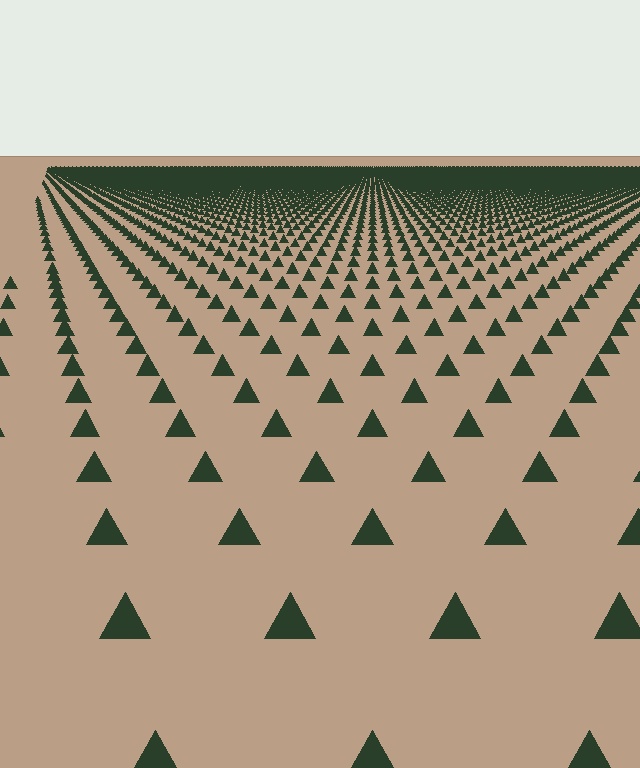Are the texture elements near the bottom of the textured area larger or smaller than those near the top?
Larger. Near the bottom, elements are closer to the viewer and appear at a bigger on-screen size.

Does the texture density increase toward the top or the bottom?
Density increases toward the top.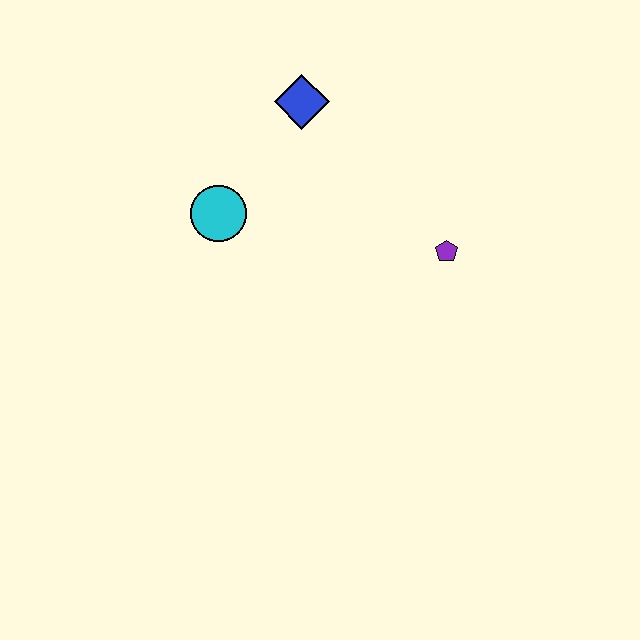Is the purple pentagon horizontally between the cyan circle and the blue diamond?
No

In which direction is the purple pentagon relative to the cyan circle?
The purple pentagon is to the right of the cyan circle.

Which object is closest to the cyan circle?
The blue diamond is closest to the cyan circle.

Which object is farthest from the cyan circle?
The purple pentagon is farthest from the cyan circle.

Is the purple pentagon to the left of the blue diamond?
No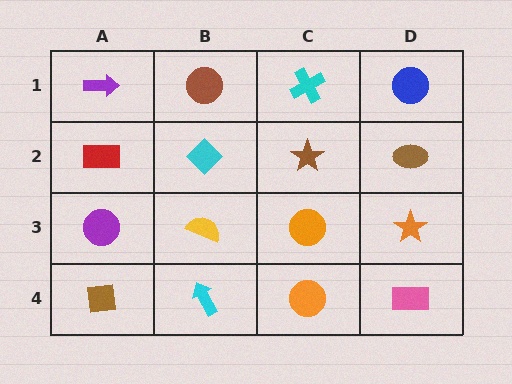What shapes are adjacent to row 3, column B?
A cyan diamond (row 2, column B), a cyan arrow (row 4, column B), a purple circle (row 3, column A), an orange circle (row 3, column C).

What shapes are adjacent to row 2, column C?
A cyan cross (row 1, column C), an orange circle (row 3, column C), a cyan diamond (row 2, column B), a brown ellipse (row 2, column D).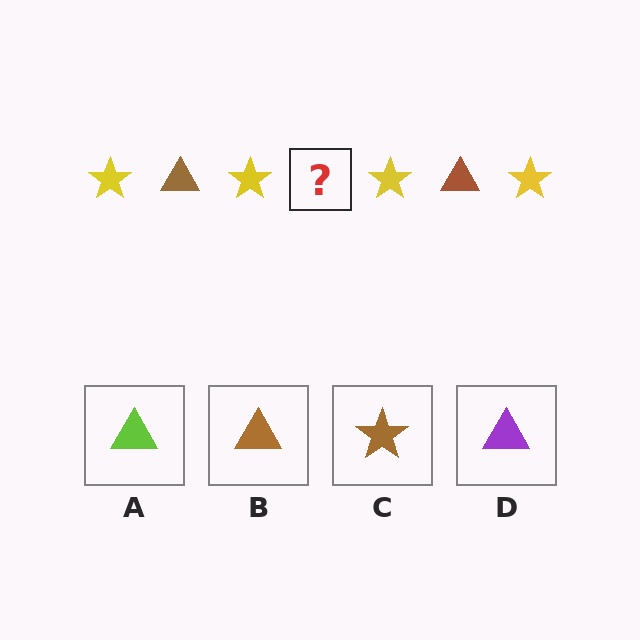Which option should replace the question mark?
Option B.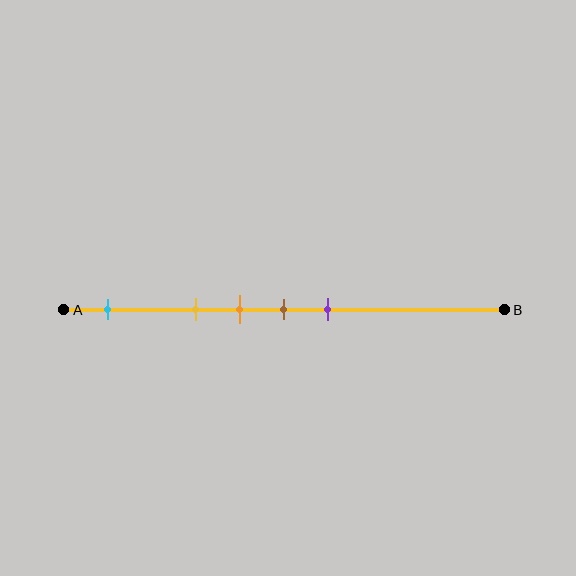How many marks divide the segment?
There are 5 marks dividing the segment.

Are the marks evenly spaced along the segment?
No, the marks are not evenly spaced.